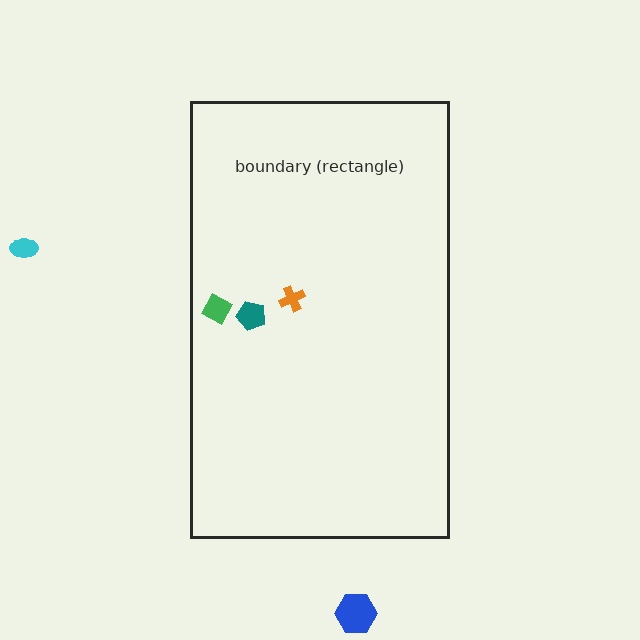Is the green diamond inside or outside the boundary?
Inside.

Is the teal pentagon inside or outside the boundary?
Inside.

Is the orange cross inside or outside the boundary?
Inside.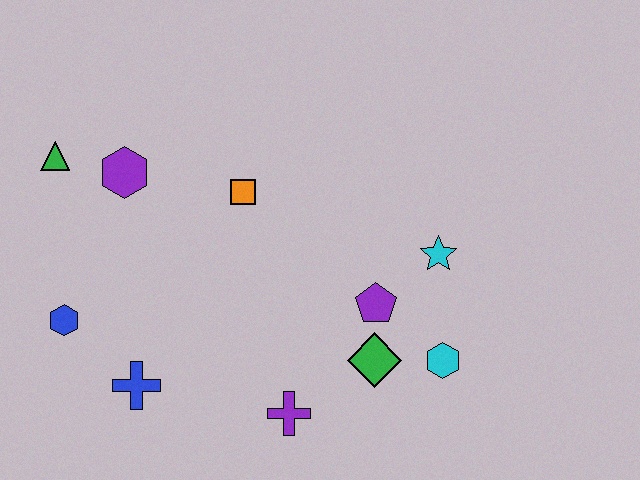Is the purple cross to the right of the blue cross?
Yes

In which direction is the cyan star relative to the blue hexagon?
The cyan star is to the right of the blue hexagon.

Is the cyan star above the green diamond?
Yes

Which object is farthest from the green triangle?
The cyan hexagon is farthest from the green triangle.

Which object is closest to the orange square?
The purple hexagon is closest to the orange square.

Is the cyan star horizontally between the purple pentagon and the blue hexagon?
No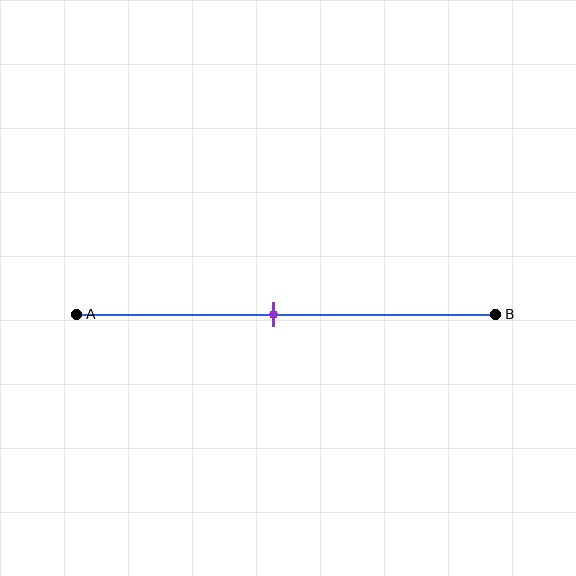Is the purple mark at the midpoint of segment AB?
No, the mark is at about 45% from A, not at the 50% midpoint.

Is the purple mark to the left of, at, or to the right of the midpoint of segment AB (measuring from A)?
The purple mark is to the left of the midpoint of segment AB.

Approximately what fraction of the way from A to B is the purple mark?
The purple mark is approximately 45% of the way from A to B.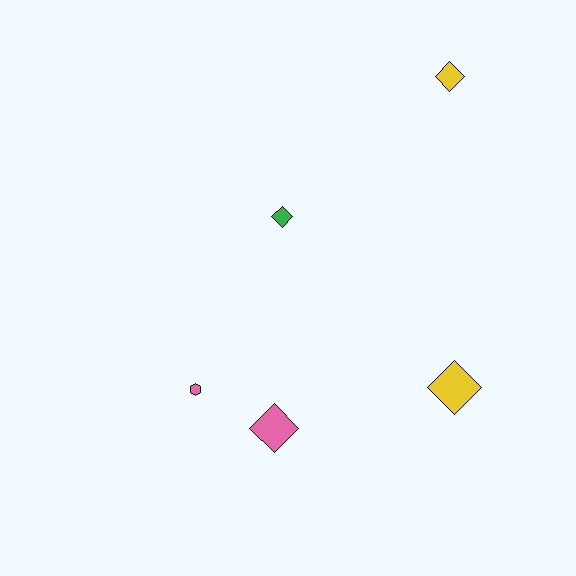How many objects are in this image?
There are 5 objects.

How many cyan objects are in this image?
There are no cyan objects.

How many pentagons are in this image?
There are no pentagons.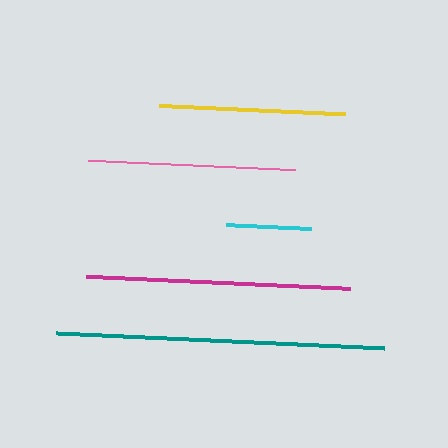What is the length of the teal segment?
The teal segment is approximately 329 pixels long.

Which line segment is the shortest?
The cyan line is the shortest at approximately 84 pixels.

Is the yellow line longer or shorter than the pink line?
The pink line is longer than the yellow line.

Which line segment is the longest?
The teal line is the longest at approximately 329 pixels.